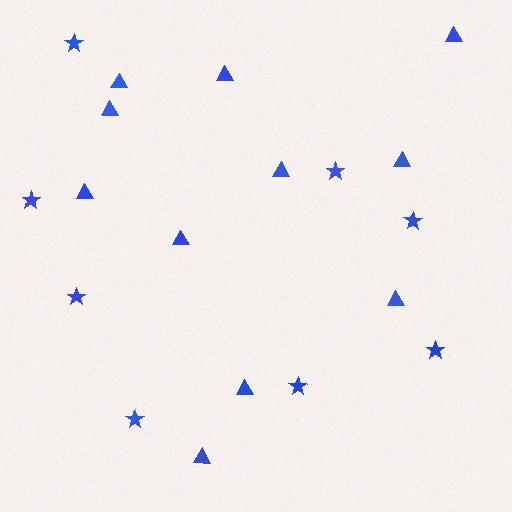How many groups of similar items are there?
There are 2 groups: one group of triangles (11) and one group of stars (8).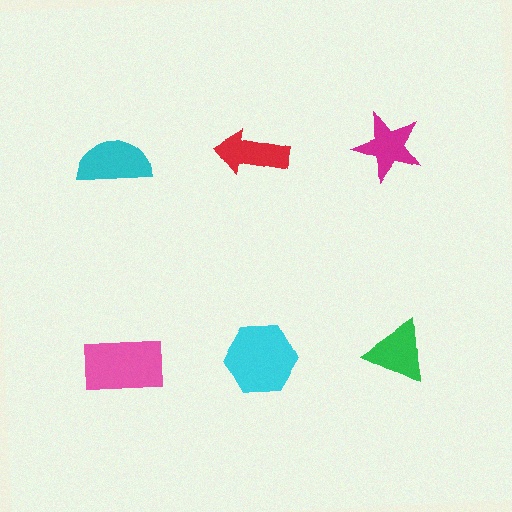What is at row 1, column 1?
A cyan semicircle.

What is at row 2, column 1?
A pink rectangle.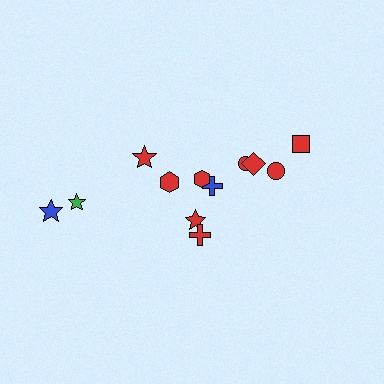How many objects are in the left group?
There are 4 objects.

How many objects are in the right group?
There are 8 objects.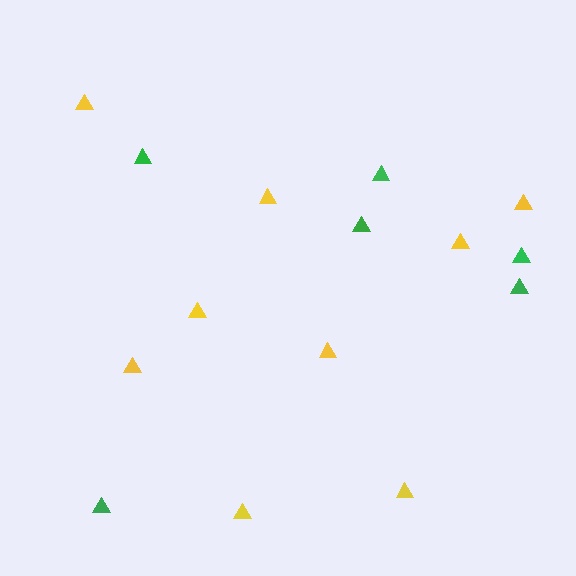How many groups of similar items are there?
There are 2 groups: one group of green triangles (6) and one group of yellow triangles (9).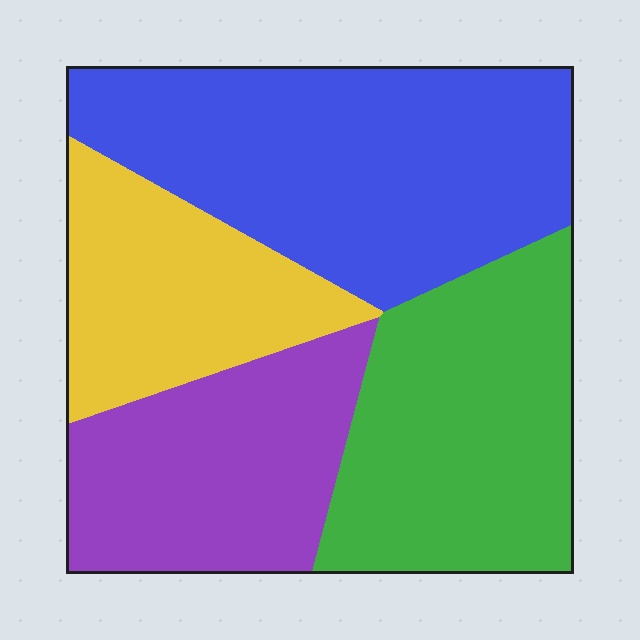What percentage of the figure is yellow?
Yellow takes up about one sixth (1/6) of the figure.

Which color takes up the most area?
Blue, at roughly 35%.